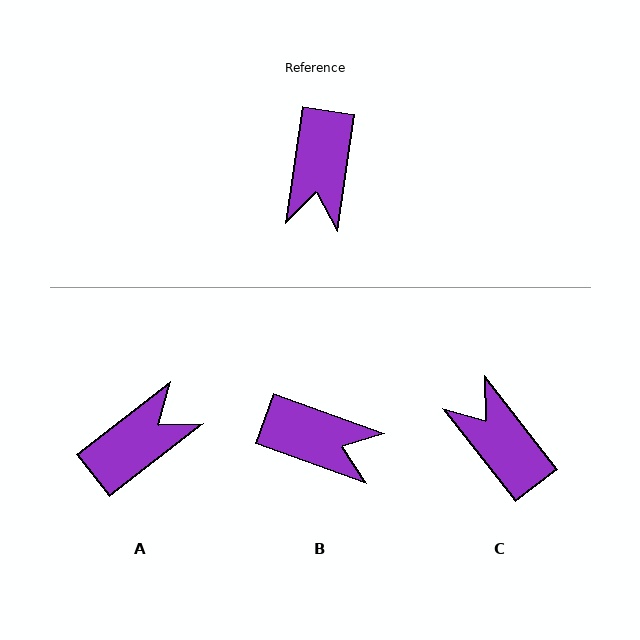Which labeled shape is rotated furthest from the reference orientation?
A, about 136 degrees away.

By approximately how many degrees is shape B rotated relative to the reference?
Approximately 79 degrees counter-clockwise.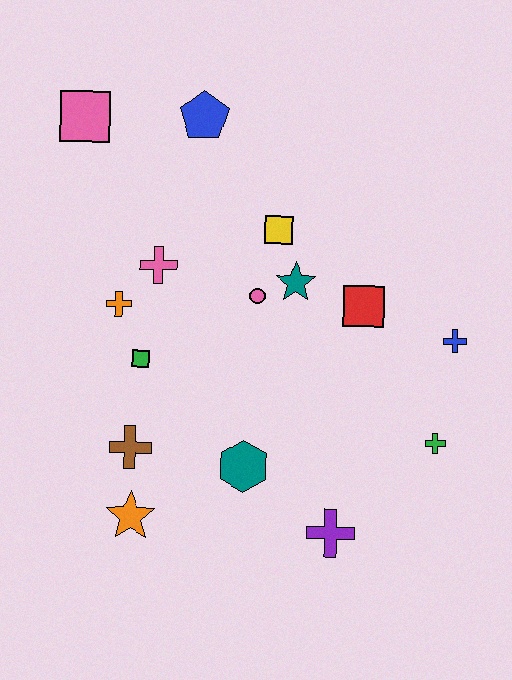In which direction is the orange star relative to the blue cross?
The orange star is to the left of the blue cross.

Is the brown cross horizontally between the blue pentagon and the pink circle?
No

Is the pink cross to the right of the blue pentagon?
No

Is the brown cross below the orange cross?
Yes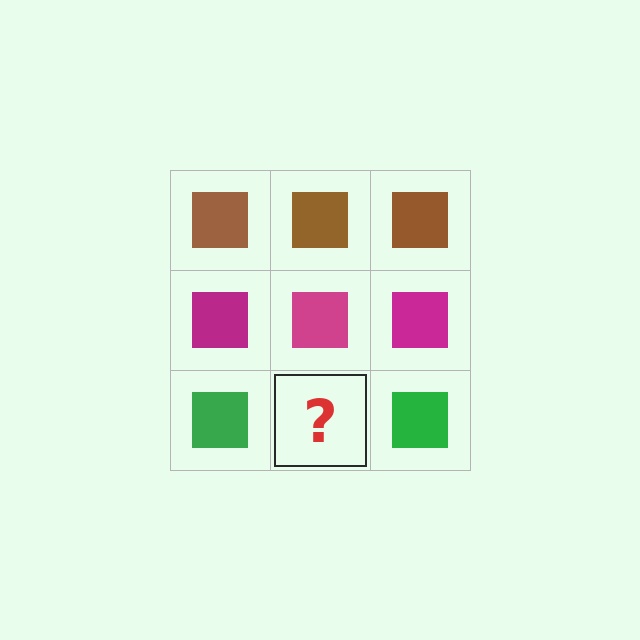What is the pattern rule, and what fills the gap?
The rule is that each row has a consistent color. The gap should be filled with a green square.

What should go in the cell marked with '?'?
The missing cell should contain a green square.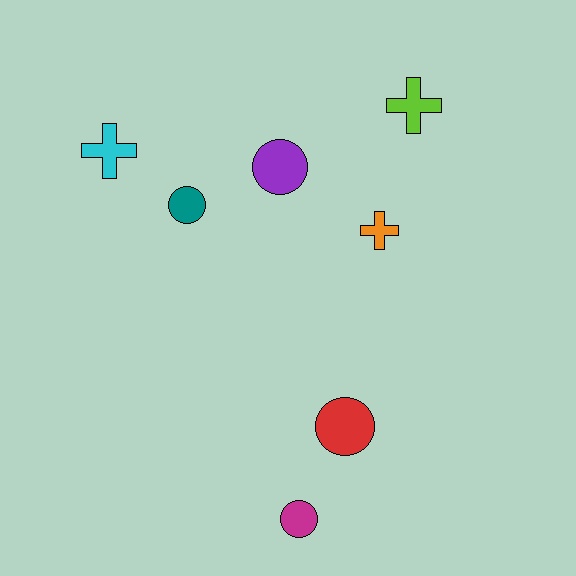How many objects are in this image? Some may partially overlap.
There are 7 objects.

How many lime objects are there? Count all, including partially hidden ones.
There is 1 lime object.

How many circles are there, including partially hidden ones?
There are 4 circles.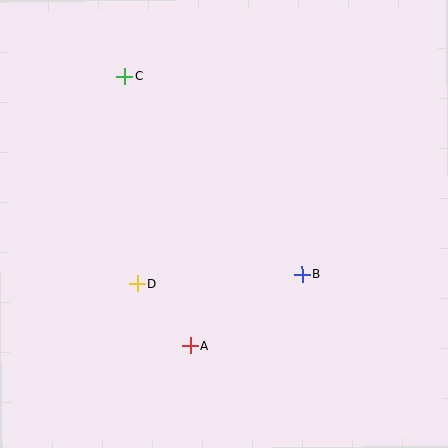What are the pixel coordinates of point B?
Point B is at (302, 274).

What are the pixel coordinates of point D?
Point D is at (137, 284).